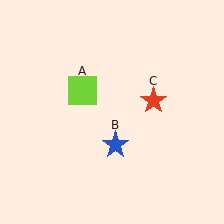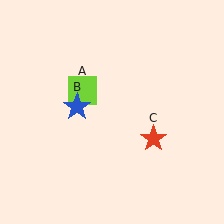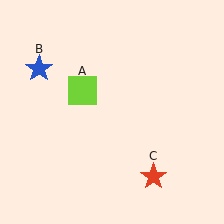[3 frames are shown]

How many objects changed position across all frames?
2 objects changed position: blue star (object B), red star (object C).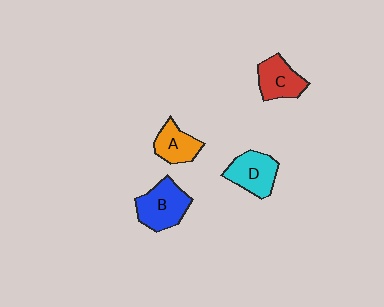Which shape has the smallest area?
Shape A (orange).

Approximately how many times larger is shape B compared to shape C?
Approximately 1.2 times.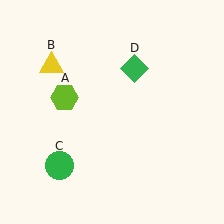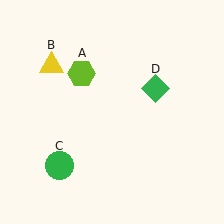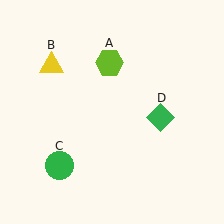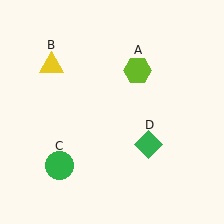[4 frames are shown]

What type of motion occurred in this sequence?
The lime hexagon (object A), green diamond (object D) rotated clockwise around the center of the scene.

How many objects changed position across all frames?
2 objects changed position: lime hexagon (object A), green diamond (object D).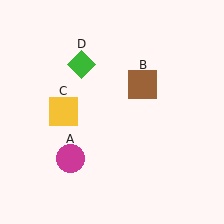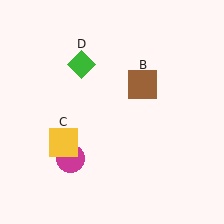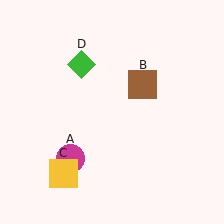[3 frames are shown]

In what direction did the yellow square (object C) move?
The yellow square (object C) moved down.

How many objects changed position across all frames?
1 object changed position: yellow square (object C).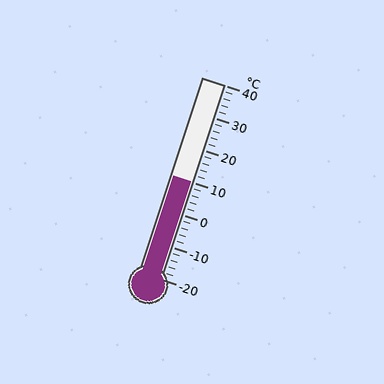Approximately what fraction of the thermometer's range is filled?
The thermometer is filled to approximately 50% of its range.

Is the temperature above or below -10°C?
The temperature is above -10°C.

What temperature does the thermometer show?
The thermometer shows approximately 10°C.